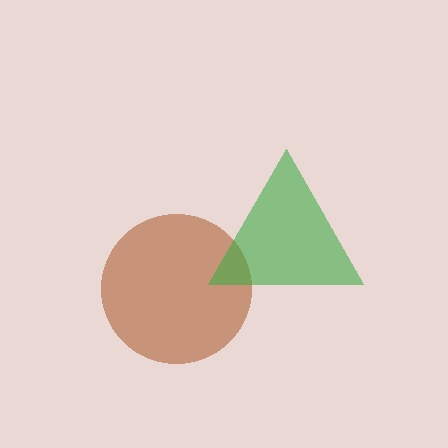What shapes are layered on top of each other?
The layered shapes are: a brown circle, a green triangle.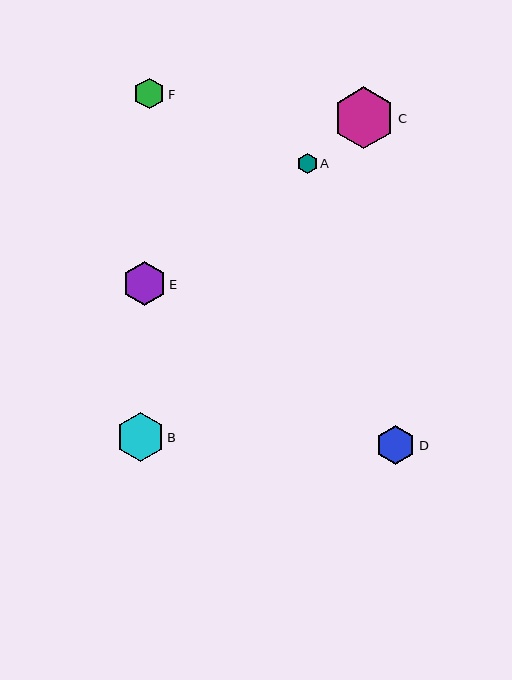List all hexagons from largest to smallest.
From largest to smallest: C, B, E, D, F, A.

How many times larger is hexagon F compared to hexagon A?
Hexagon F is approximately 1.5 times the size of hexagon A.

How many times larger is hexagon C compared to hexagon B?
Hexagon C is approximately 1.3 times the size of hexagon B.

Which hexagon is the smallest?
Hexagon A is the smallest with a size of approximately 21 pixels.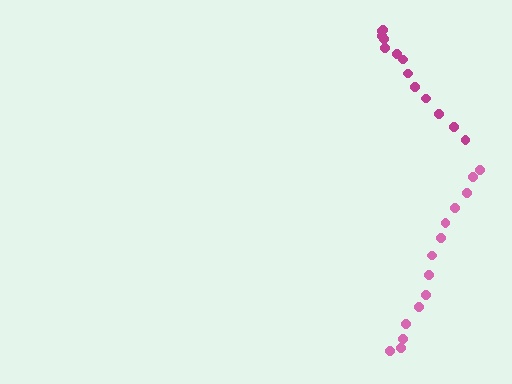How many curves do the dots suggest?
There are 2 distinct paths.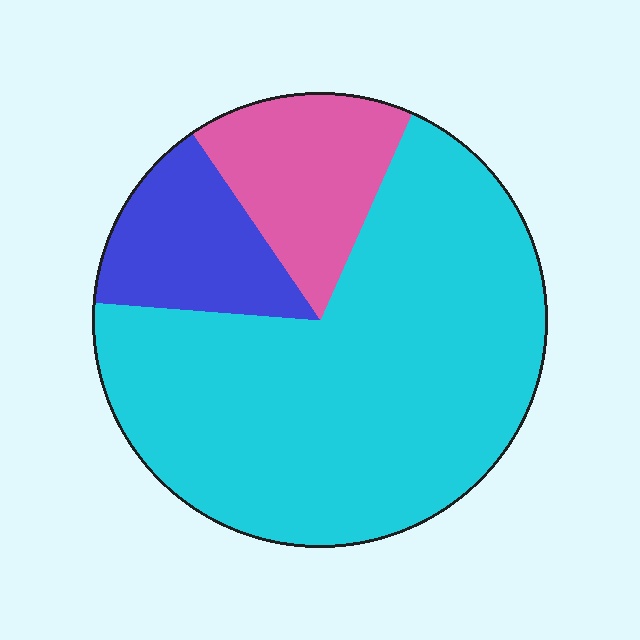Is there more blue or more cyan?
Cyan.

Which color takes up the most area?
Cyan, at roughly 70%.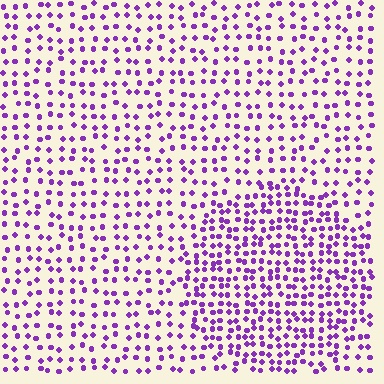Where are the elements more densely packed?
The elements are more densely packed inside the circle boundary.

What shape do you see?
I see a circle.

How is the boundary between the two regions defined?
The boundary is defined by a change in element density (approximately 1.8x ratio). All elements are the same color, size, and shape.